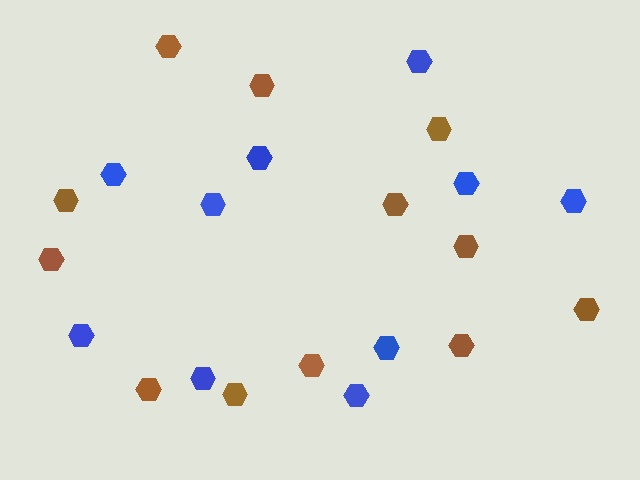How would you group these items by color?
There are 2 groups: one group of blue hexagons (10) and one group of brown hexagons (12).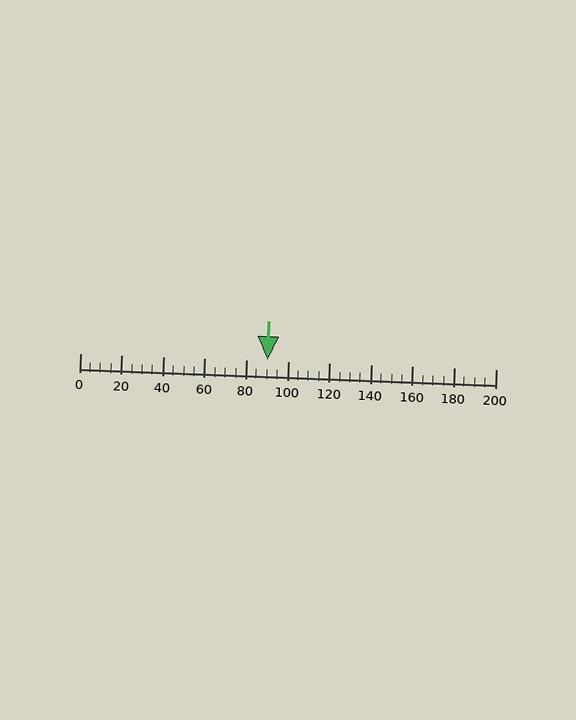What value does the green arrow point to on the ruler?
The green arrow points to approximately 90.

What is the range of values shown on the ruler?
The ruler shows values from 0 to 200.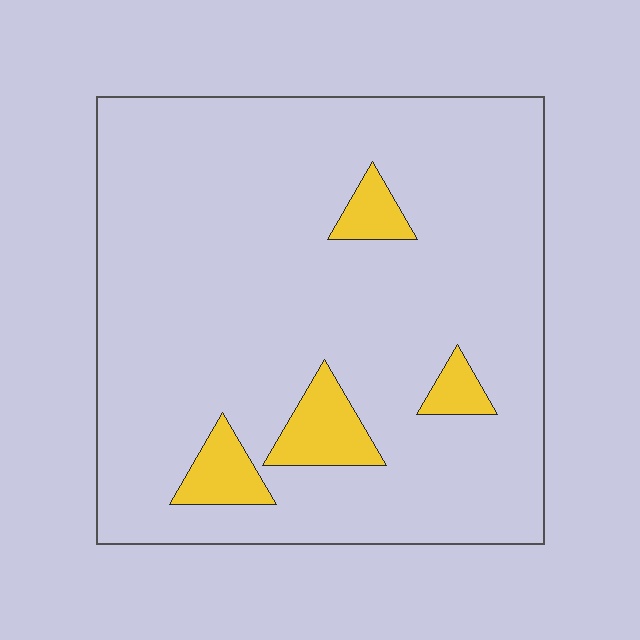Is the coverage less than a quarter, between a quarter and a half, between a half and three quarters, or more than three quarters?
Less than a quarter.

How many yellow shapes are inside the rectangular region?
4.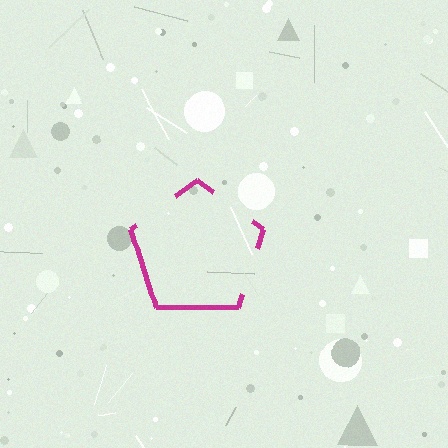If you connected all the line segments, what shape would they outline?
They would outline a pentagon.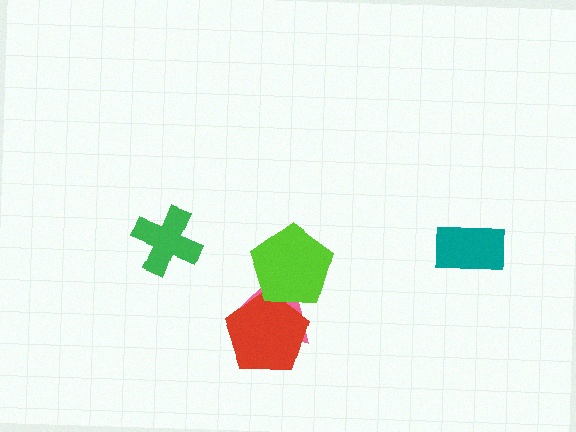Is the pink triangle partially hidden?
Yes, it is partially covered by another shape.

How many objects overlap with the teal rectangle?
0 objects overlap with the teal rectangle.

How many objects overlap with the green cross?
0 objects overlap with the green cross.